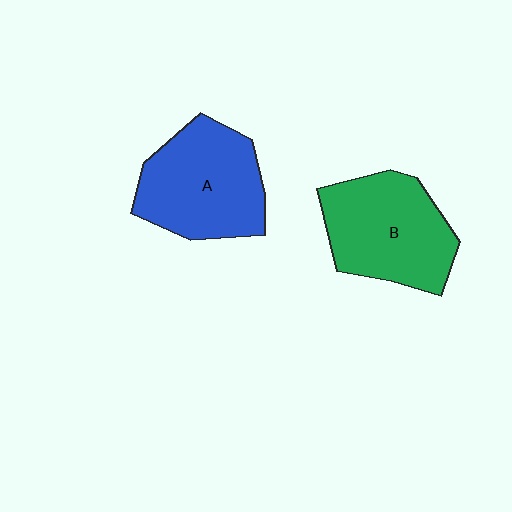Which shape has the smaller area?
Shape B (green).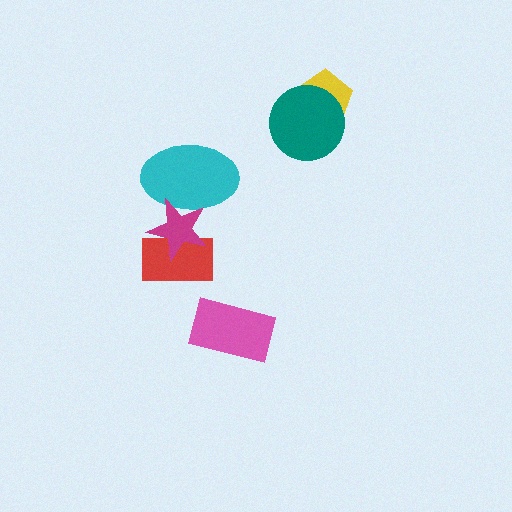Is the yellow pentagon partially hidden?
Yes, it is partially covered by another shape.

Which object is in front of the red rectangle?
The magenta star is in front of the red rectangle.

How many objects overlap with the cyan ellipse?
1 object overlaps with the cyan ellipse.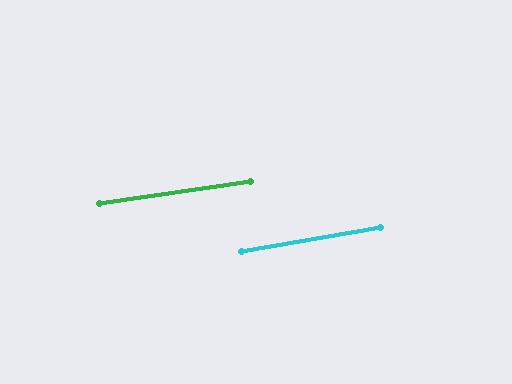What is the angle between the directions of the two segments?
Approximately 2 degrees.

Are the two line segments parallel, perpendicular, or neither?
Parallel — their directions differ by only 1.7°.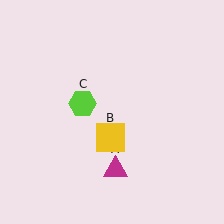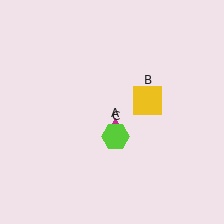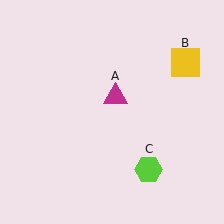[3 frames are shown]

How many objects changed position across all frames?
3 objects changed position: magenta triangle (object A), yellow square (object B), lime hexagon (object C).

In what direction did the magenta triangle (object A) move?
The magenta triangle (object A) moved up.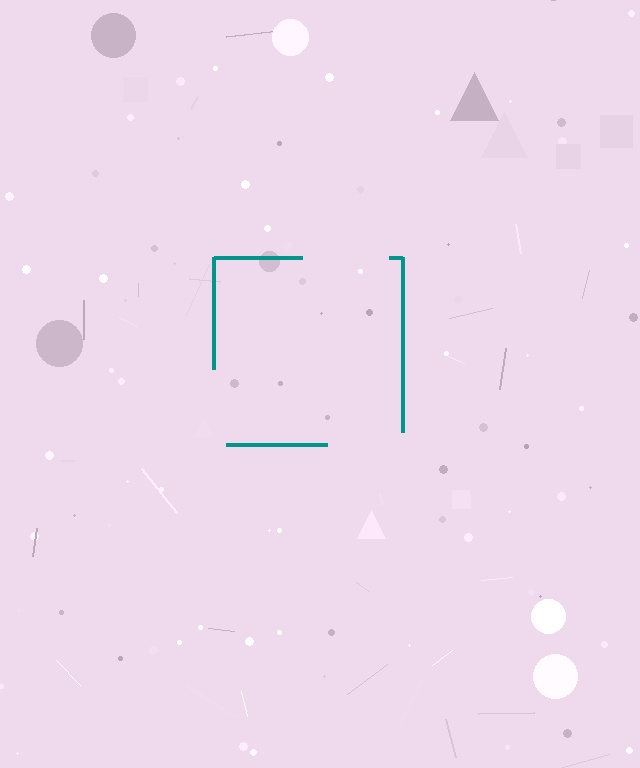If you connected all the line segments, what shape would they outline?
They would outline a square.